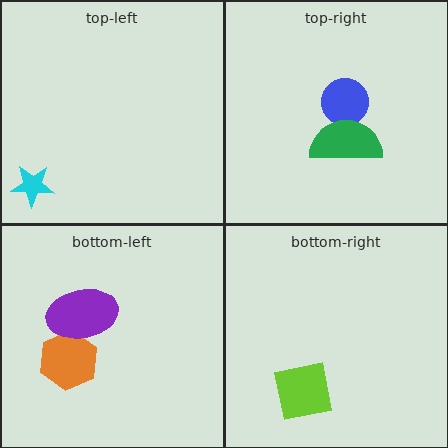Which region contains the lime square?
The bottom-right region.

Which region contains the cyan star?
The top-left region.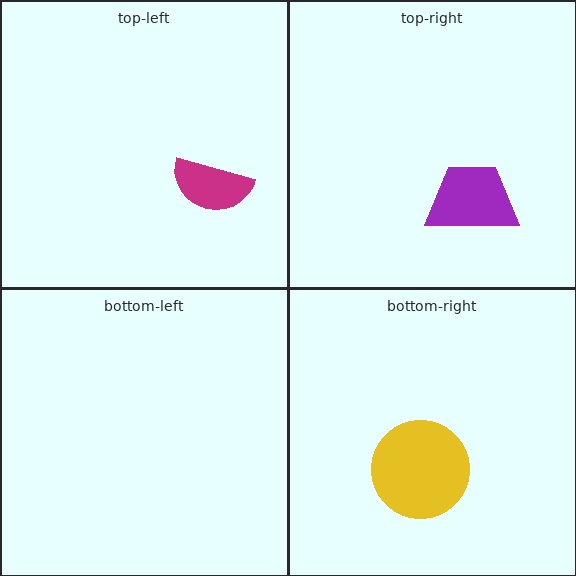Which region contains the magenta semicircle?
The top-left region.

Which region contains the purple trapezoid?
The top-right region.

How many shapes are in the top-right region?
1.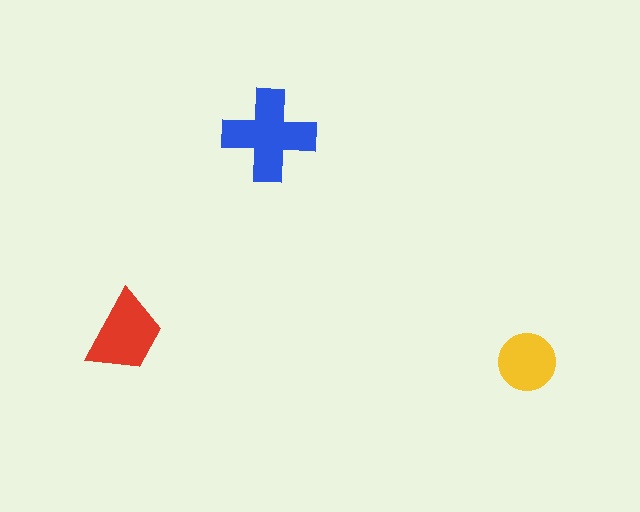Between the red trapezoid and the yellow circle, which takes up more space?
The red trapezoid.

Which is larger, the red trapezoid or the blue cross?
The blue cross.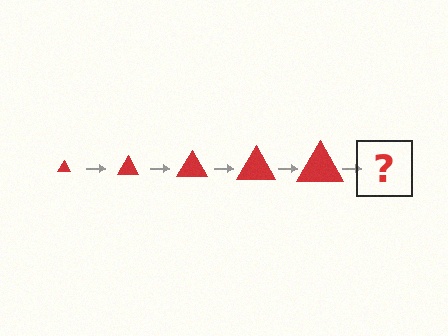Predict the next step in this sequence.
The next step is a red triangle, larger than the previous one.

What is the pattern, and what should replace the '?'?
The pattern is that the triangle gets progressively larger each step. The '?' should be a red triangle, larger than the previous one.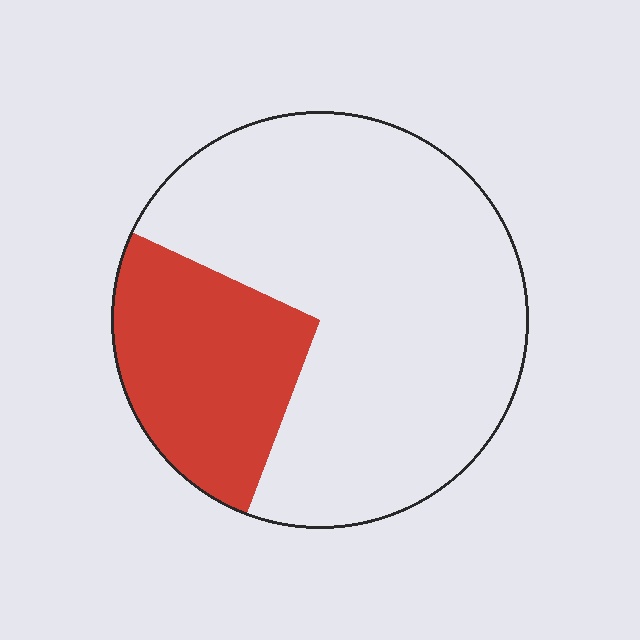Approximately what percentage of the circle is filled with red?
Approximately 25%.